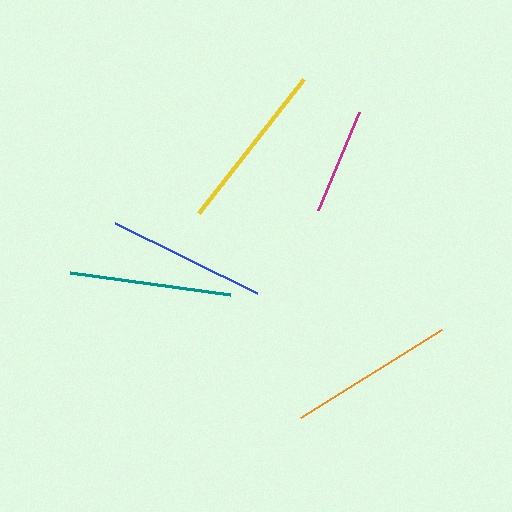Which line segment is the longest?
The yellow line is the longest at approximately 170 pixels.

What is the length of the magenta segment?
The magenta segment is approximately 106 pixels long.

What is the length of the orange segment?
The orange segment is approximately 167 pixels long.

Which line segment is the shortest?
The magenta line is the shortest at approximately 106 pixels.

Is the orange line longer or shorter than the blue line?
The orange line is longer than the blue line.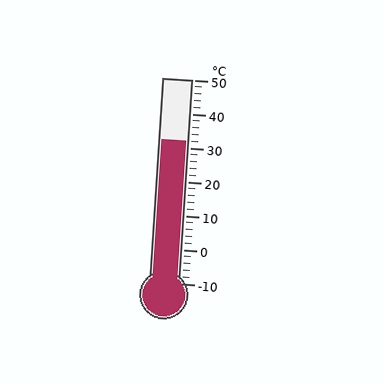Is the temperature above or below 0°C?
The temperature is above 0°C.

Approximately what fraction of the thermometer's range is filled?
The thermometer is filled to approximately 70% of its range.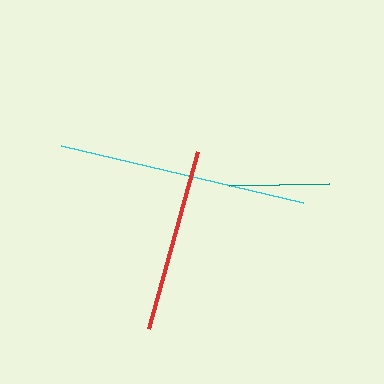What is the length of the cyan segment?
The cyan segment is approximately 248 pixels long.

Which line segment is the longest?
The cyan line is the longest at approximately 248 pixels.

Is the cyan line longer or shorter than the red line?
The cyan line is longer than the red line.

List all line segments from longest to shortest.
From longest to shortest: cyan, red, teal.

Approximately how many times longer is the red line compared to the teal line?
The red line is approximately 1.8 times the length of the teal line.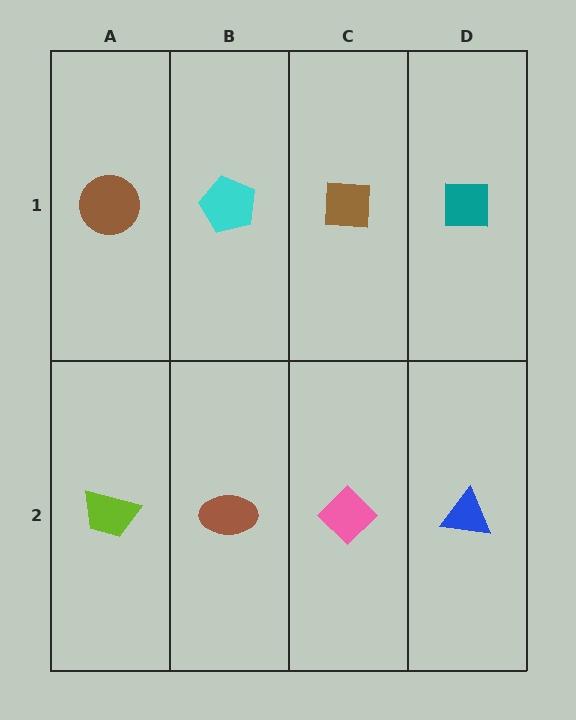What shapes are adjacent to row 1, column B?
A brown ellipse (row 2, column B), a brown circle (row 1, column A), a brown square (row 1, column C).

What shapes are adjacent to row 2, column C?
A brown square (row 1, column C), a brown ellipse (row 2, column B), a blue triangle (row 2, column D).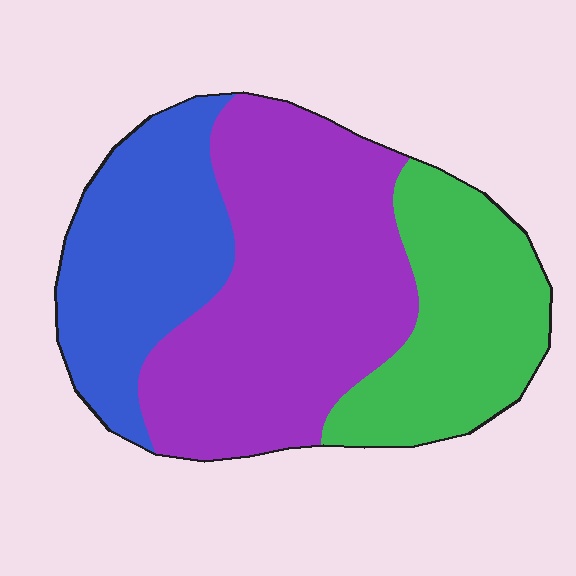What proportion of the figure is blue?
Blue takes up about one quarter (1/4) of the figure.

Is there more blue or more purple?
Purple.